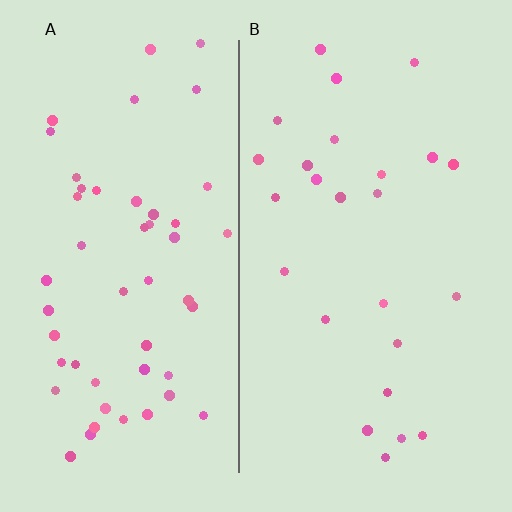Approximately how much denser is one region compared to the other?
Approximately 2.0× — region A over region B.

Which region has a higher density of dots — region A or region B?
A (the left).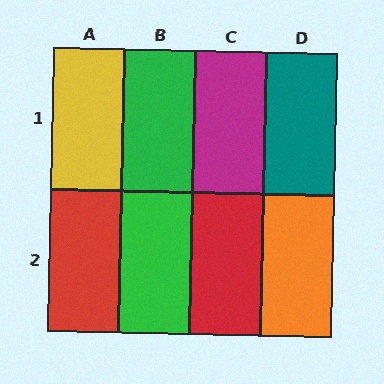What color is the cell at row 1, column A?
Yellow.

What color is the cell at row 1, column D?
Teal.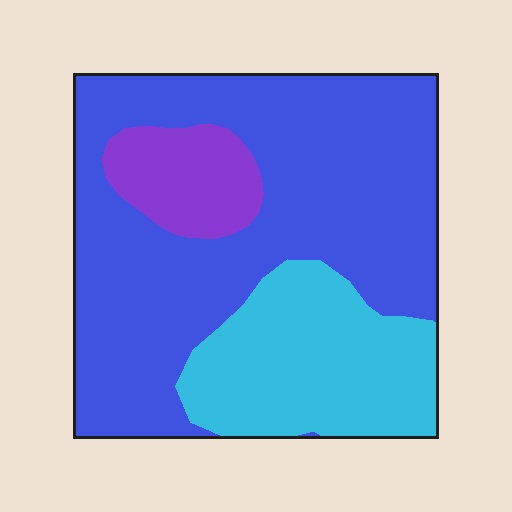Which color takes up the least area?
Purple, at roughly 10%.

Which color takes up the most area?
Blue, at roughly 65%.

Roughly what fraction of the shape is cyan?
Cyan covers 26% of the shape.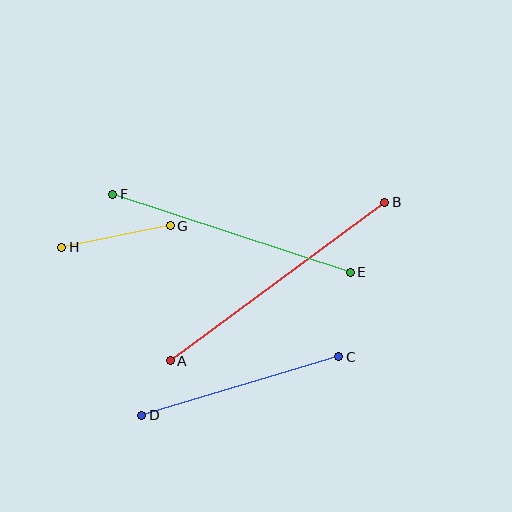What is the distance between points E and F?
The distance is approximately 250 pixels.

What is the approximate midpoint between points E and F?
The midpoint is at approximately (231, 233) pixels.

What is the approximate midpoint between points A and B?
The midpoint is at approximately (278, 281) pixels.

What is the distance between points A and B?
The distance is approximately 267 pixels.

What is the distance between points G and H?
The distance is approximately 111 pixels.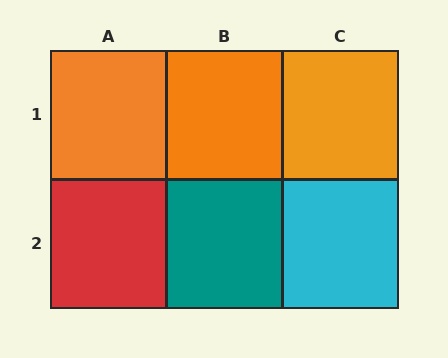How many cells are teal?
1 cell is teal.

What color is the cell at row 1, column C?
Orange.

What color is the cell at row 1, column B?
Orange.